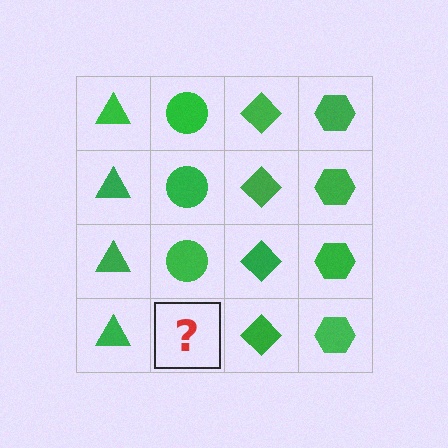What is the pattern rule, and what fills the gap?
The rule is that each column has a consistent shape. The gap should be filled with a green circle.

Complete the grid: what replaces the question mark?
The question mark should be replaced with a green circle.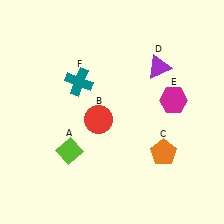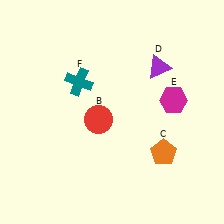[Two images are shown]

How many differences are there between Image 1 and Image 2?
There is 1 difference between the two images.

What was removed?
The lime diamond (A) was removed in Image 2.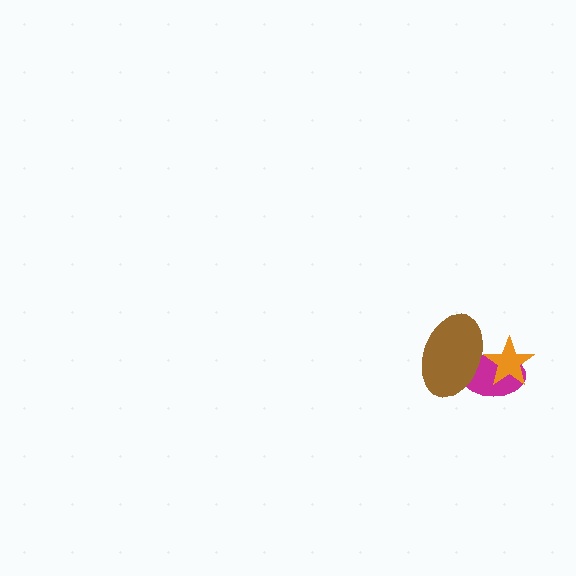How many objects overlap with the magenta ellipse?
2 objects overlap with the magenta ellipse.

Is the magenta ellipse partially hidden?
Yes, it is partially covered by another shape.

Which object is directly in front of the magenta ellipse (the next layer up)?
The brown ellipse is directly in front of the magenta ellipse.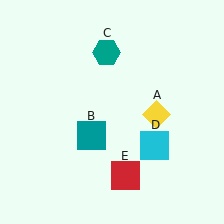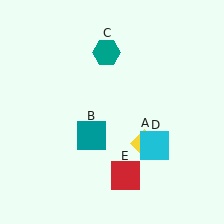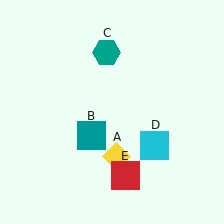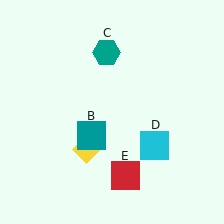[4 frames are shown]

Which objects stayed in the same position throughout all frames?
Teal square (object B) and teal hexagon (object C) and cyan square (object D) and red square (object E) remained stationary.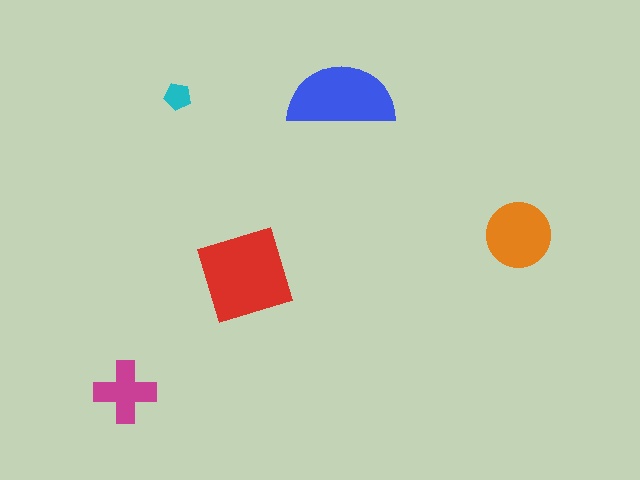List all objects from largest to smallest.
The red square, the blue semicircle, the orange circle, the magenta cross, the cyan pentagon.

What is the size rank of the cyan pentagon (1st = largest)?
5th.